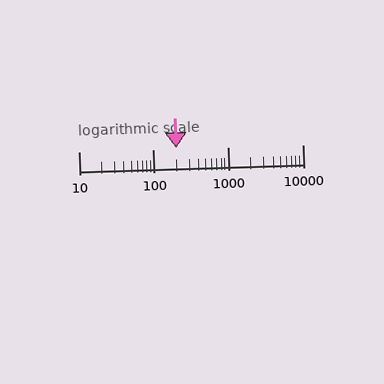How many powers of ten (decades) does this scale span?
The scale spans 3 decades, from 10 to 10000.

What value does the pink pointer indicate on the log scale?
The pointer indicates approximately 200.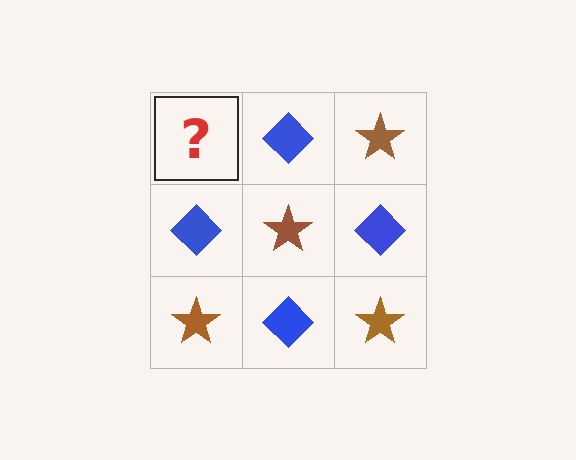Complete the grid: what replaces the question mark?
The question mark should be replaced with a brown star.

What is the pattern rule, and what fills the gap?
The rule is that it alternates brown star and blue diamond in a checkerboard pattern. The gap should be filled with a brown star.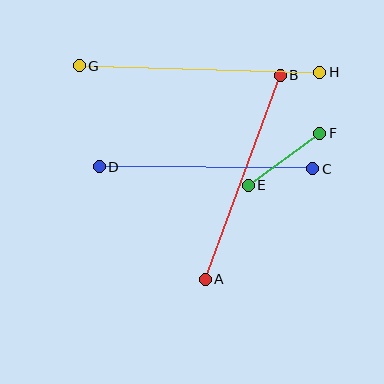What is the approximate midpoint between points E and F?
The midpoint is at approximately (284, 159) pixels.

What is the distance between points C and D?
The distance is approximately 214 pixels.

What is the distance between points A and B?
The distance is approximately 217 pixels.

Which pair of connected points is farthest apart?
Points G and H are farthest apart.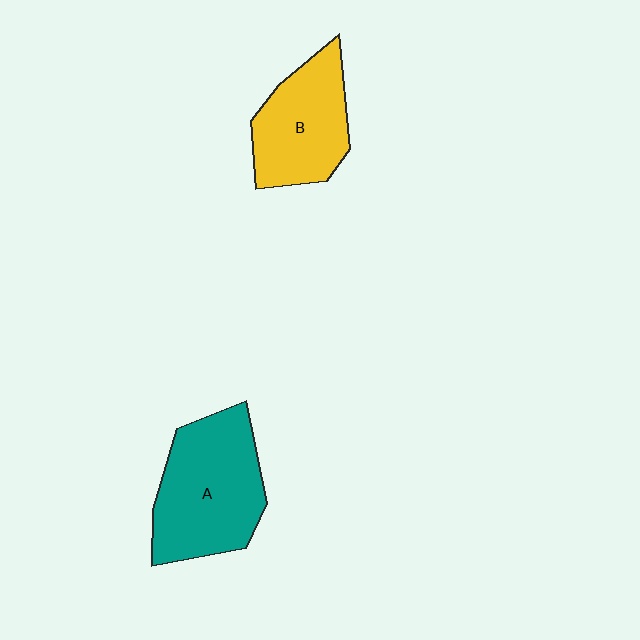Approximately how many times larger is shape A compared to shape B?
Approximately 1.3 times.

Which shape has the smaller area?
Shape B (yellow).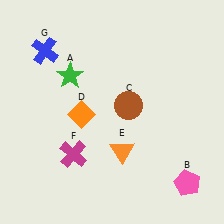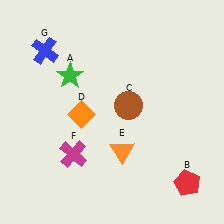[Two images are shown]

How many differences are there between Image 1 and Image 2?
There is 1 difference between the two images.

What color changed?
The pentagon (B) changed from pink in Image 1 to red in Image 2.